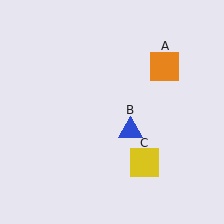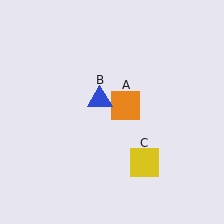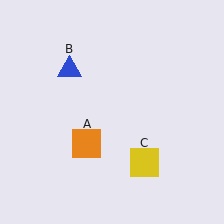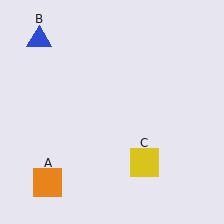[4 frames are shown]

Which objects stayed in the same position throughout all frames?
Yellow square (object C) remained stationary.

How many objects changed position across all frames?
2 objects changed position: orange square (object A), blue triangle (object B).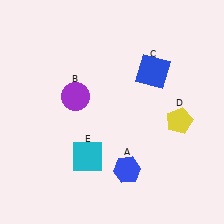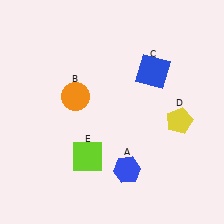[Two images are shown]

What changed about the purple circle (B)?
In Image 1, B is purple. In Image 2, it changed to orange.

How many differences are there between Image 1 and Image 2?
There are 2 differences between the two images.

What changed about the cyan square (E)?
In Image 1, E is cyan. In Image 2, it changed to lime.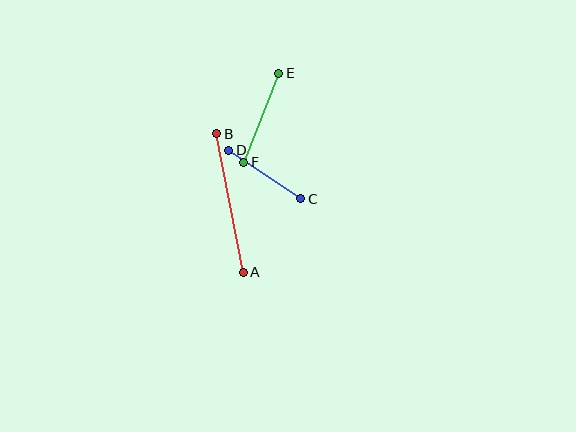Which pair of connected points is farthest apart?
Points A and B are farthest apart.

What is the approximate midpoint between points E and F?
The midpoint is at approximately (261, 118) pixels.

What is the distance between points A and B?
The distance is approximately 141 pixels.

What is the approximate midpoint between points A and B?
The midpoint is at approximately (230, 203) pixels.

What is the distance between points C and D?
The distance is approximately 87 pixels.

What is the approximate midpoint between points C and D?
The midpoint is at approximately (265, 175) pixels.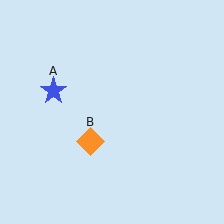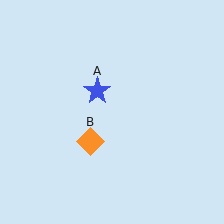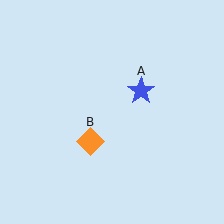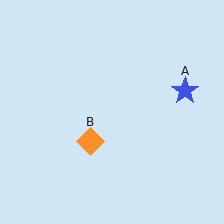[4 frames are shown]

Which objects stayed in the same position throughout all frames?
Orange diamond (object B) remained stationary.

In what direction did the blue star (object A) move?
The blue star (object A) moved right.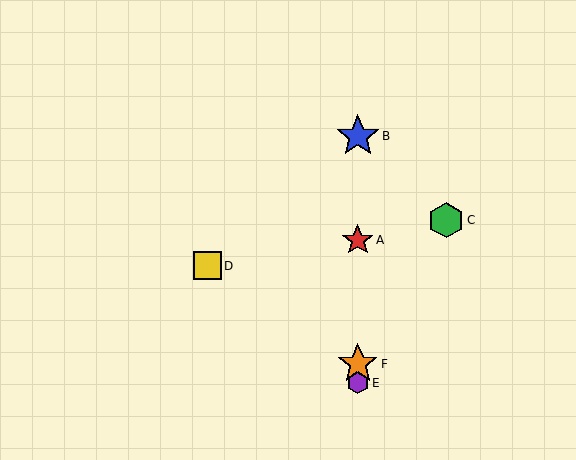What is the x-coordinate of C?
Object C is at x≈446.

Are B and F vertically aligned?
Yes, both are at x≈358.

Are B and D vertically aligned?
No, B is at x≈358 and D is at x≈207.